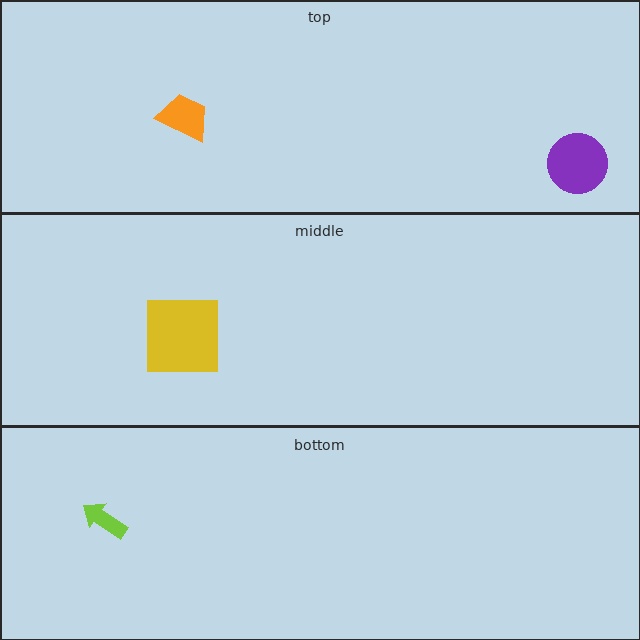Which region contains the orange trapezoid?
The top region.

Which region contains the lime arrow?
The bottom region.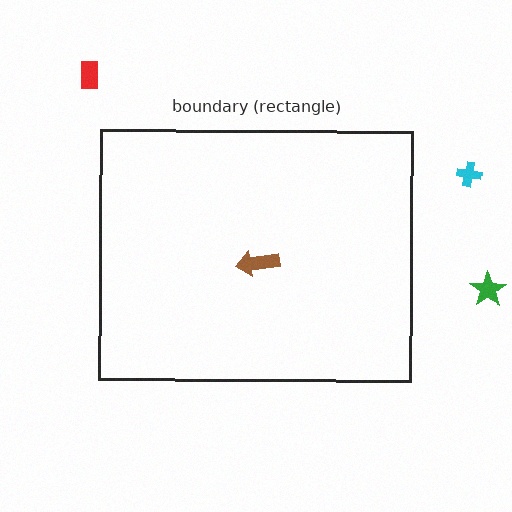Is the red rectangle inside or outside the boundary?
Outside.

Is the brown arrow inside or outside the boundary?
Inside.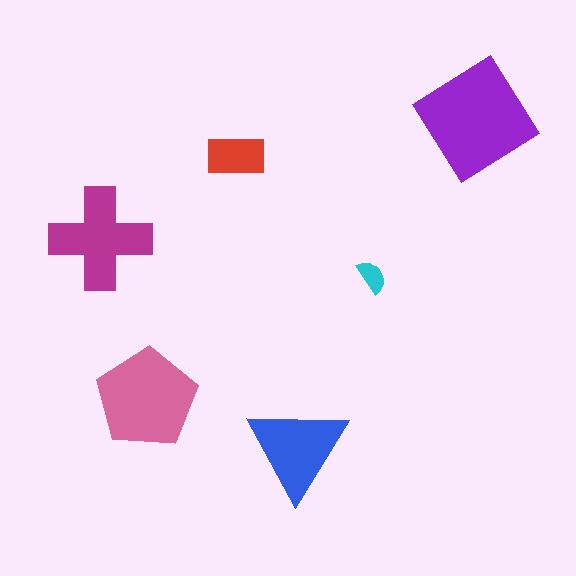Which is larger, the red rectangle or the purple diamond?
The purple diamond.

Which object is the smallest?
The cyan semicircle.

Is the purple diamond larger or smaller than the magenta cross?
Larger.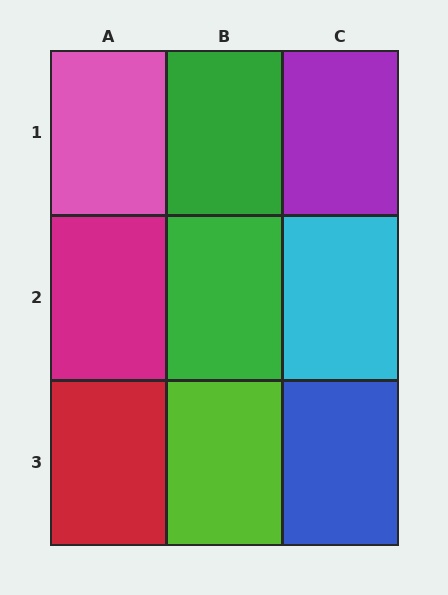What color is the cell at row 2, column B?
Green.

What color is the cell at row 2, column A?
Magenta.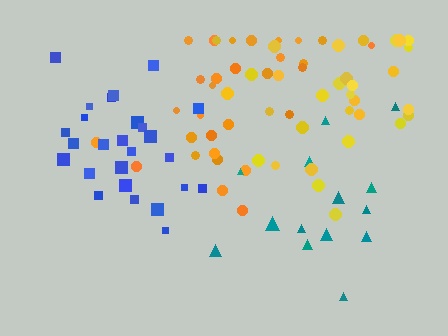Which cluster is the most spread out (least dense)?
Teal.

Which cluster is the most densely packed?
Blue.